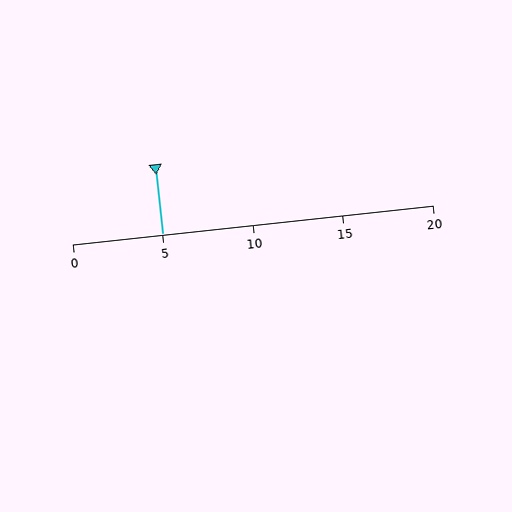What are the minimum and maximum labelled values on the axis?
The axis runs from 0 to 20.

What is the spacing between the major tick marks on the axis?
The major ticks are spaced 5 apart.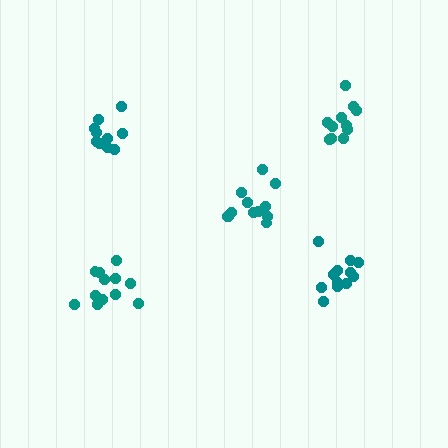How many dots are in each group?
Group 1: 12 dots, Group 2: 10 dots, Group 3: 12 dots, Group 4: 11 dots, Group 5: 12 dots (57 total).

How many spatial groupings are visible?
There are 5 spatial groupings.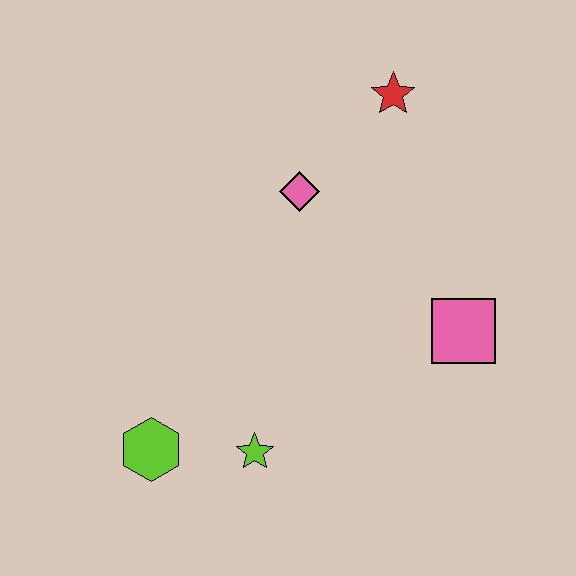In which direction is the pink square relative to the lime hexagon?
The pink square is to the right of the lime hexagon.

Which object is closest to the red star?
The pink diamond is closest to the red star.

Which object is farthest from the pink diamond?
The lime hexagon is farthest from the pink diamond.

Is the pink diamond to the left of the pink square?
Yes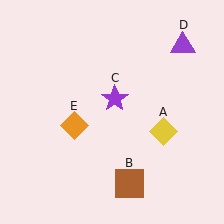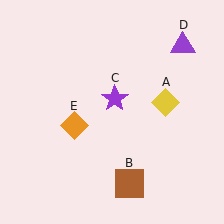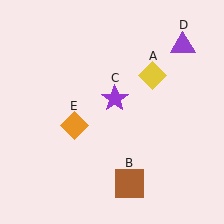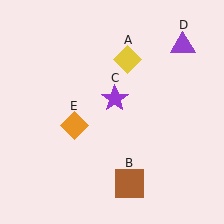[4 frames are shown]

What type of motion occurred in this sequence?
The yellow diamond (object A) rotated counterclockwise around the center of the scene.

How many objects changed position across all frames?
1 object changed position: yellow diamond (object A).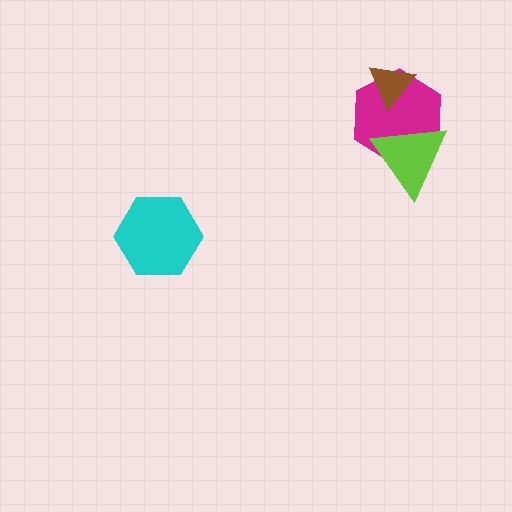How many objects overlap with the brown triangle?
1 object overlaps with the brown triangle.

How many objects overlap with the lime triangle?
1 object overlaps with the lime triangle.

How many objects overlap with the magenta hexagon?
2 objects overlap with the magenta hexagon.